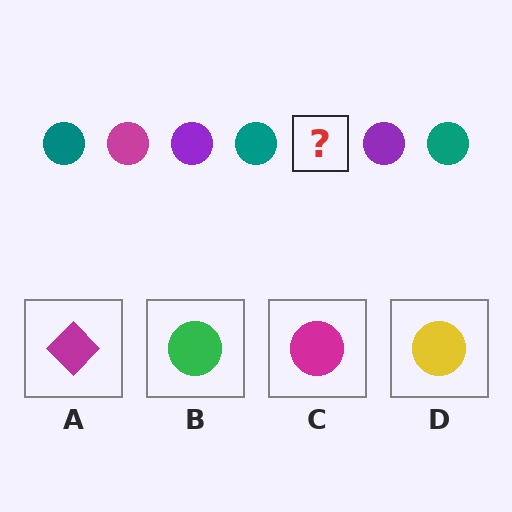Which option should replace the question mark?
Option C.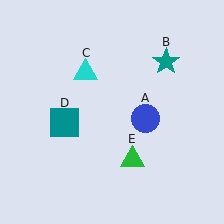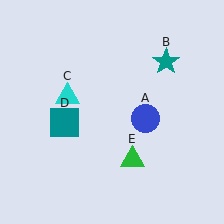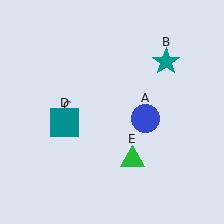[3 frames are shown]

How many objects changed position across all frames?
1 object changed position: cyan triangle (object C).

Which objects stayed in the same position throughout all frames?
Blue circle (object A) and teal star (object B) and teal square (object D) and green triangle (object E) remained stationary.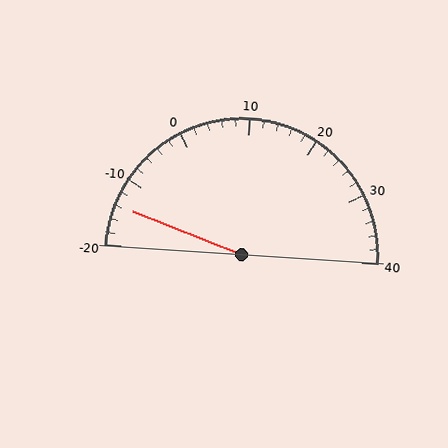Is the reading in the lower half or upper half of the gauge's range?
The reading is in the lower half of the range (-20 to 40).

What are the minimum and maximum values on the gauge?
The gauge ranges from -20 to 40.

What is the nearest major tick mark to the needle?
The nearest major tick mark is -10.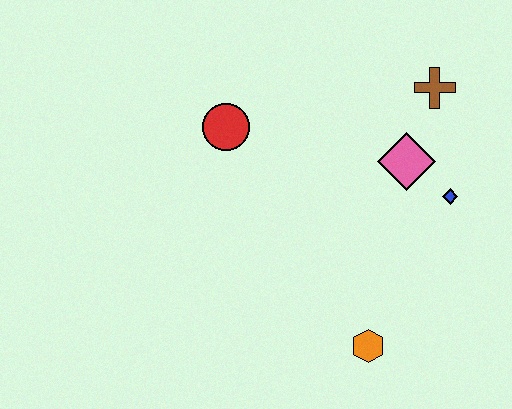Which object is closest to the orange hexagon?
The blue diamond is closest to the orange hexagon.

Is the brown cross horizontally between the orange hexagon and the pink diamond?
No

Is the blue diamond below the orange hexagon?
No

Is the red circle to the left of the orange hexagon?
Yes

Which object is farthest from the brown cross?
The orange hexagon is farthest from the brown cross.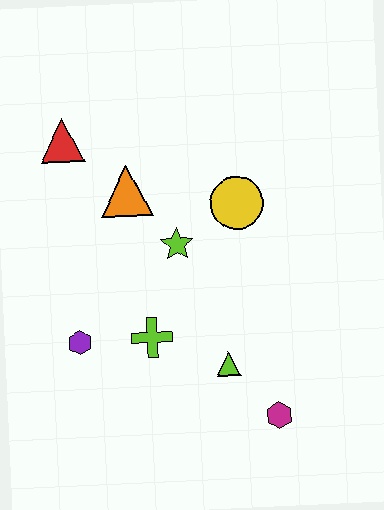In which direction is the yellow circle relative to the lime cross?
The yellow circle is above the lime cross.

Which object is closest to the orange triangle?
The lime star is closest to the orange triangle.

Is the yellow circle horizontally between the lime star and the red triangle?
No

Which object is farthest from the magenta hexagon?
The red triangle is farthest from the magenta hexagon.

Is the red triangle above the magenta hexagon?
Yes